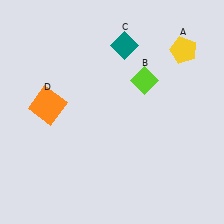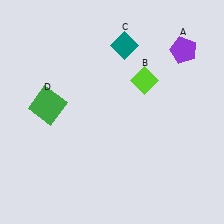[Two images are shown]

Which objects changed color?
A changed from yellow to purple. D changed from orange to green.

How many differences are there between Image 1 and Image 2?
There are 2 differences between the two images.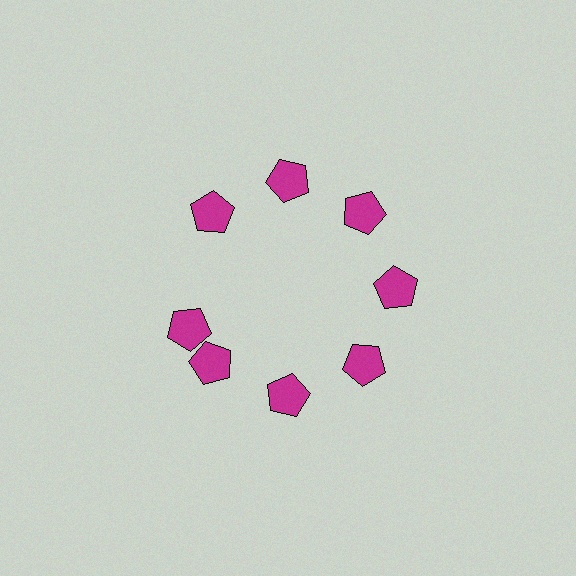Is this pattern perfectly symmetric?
No. The 8 magenta pentagons are arranged in a ring, but one element near the 9 o'clock position is rotated out of alignment along the ring, breaking the 8-fold rotational symmetry.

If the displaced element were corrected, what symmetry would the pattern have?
It would have 8-fold rotational symmetry — the pattern would map onto itself every 45 degrees.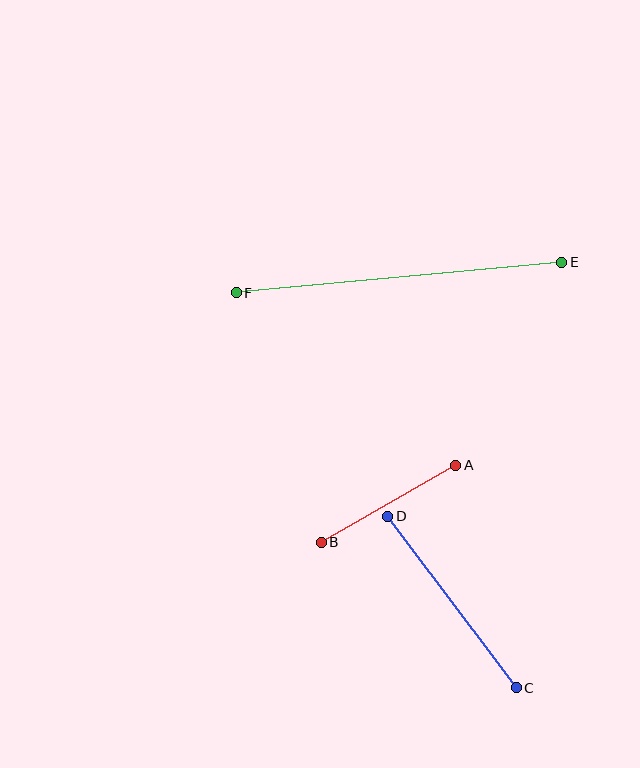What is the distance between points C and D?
The distance is approximately 215 pixels.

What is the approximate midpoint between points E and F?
The midpoint is at approximately (399, 278) pixels.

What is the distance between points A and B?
The distance is approximately 155 pixels.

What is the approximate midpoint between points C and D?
The midpoint is at approximately (452, 602) pixels.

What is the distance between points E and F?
The distance is approximately 327 pixels.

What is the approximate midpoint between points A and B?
The midpoint is at approximately (388, 504) pixels.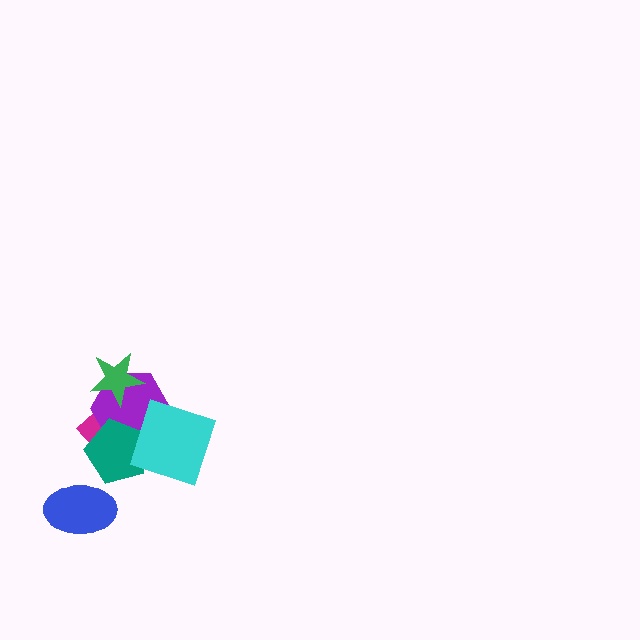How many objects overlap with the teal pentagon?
3 objects overlap with the teal pentagon.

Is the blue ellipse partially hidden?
No, no other shape covers it.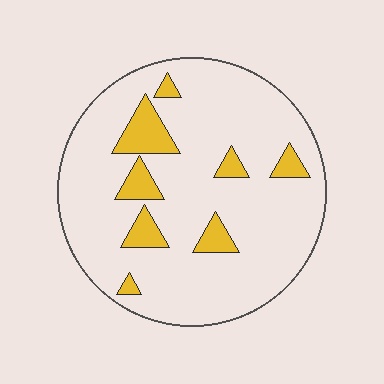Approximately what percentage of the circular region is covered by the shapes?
Approximately 15%.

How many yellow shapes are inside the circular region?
8.